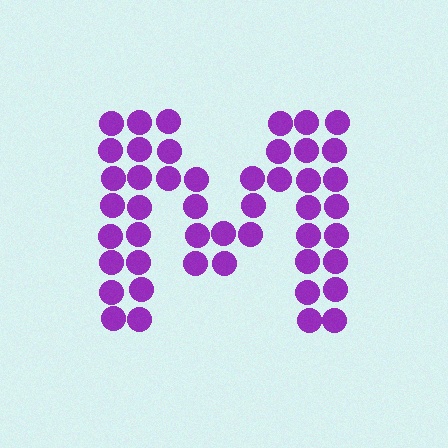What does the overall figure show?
The overall figure shows the letter M.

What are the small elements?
The small elements are circles.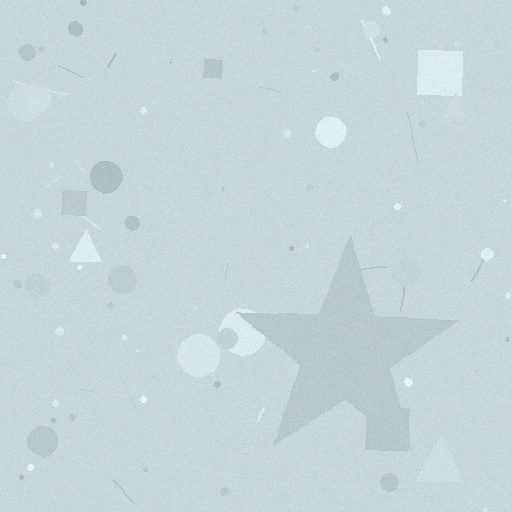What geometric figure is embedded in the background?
A star is embedded in the background.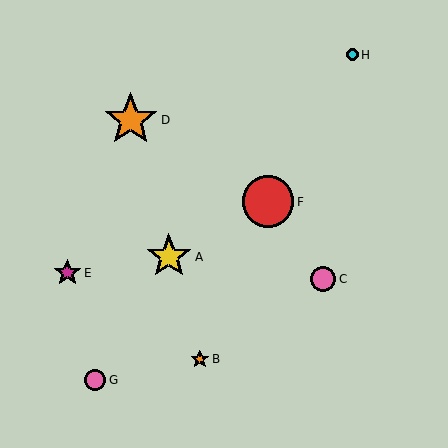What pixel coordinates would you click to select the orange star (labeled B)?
Click at (200, 359) to select the orange star B.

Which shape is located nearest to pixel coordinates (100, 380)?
The pink circle (labeled G) at (95, 380) is nearest to that location.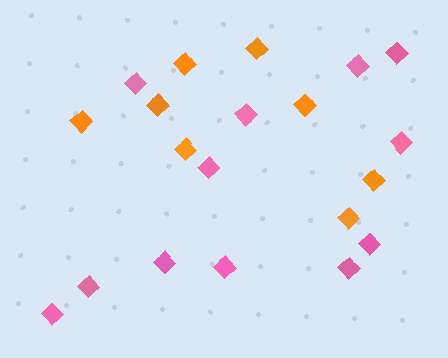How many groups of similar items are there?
There are 2 groups: one group of orange diamonds (8) and one group of pink diamonds (12).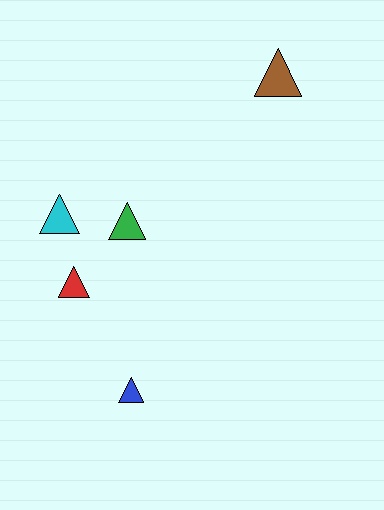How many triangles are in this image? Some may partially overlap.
There are 5 triangles.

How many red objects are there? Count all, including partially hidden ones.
There is 1 red object.